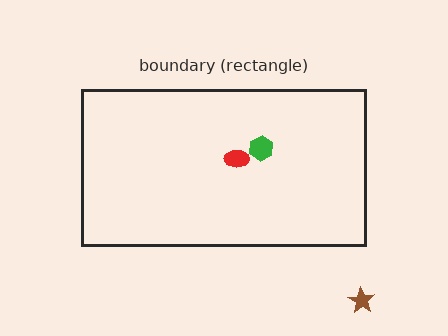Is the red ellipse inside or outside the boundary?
Inside.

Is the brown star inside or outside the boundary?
Outside.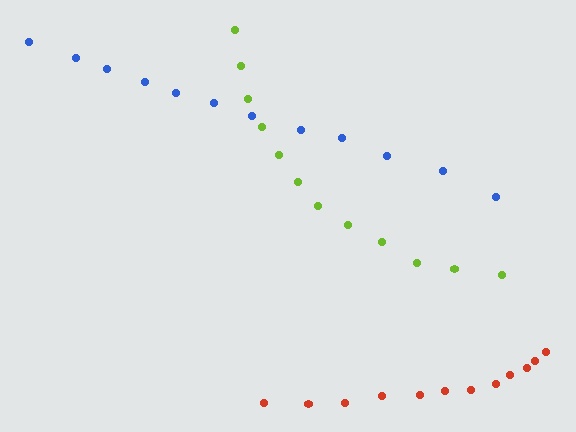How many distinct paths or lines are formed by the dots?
There are 3 distinct paths.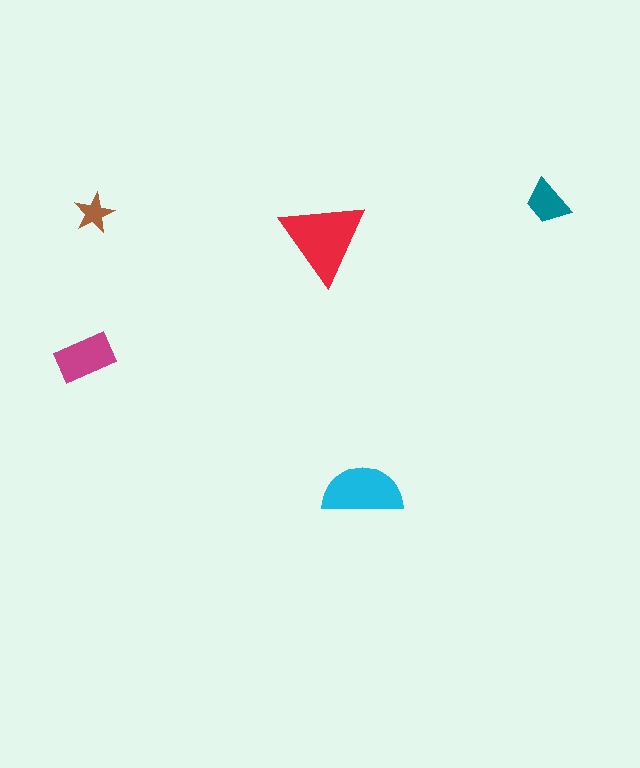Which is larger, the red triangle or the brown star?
The red triangle.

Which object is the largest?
The red triangle.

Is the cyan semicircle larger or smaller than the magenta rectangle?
Larger.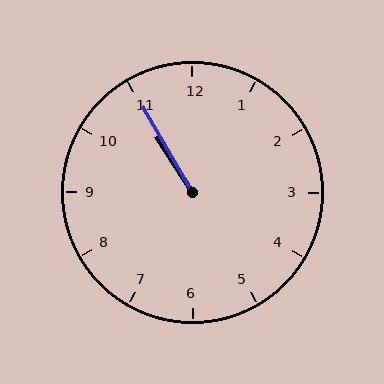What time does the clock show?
10:55.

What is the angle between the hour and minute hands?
Approximately 2 degrees.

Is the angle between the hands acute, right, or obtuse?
It is acute.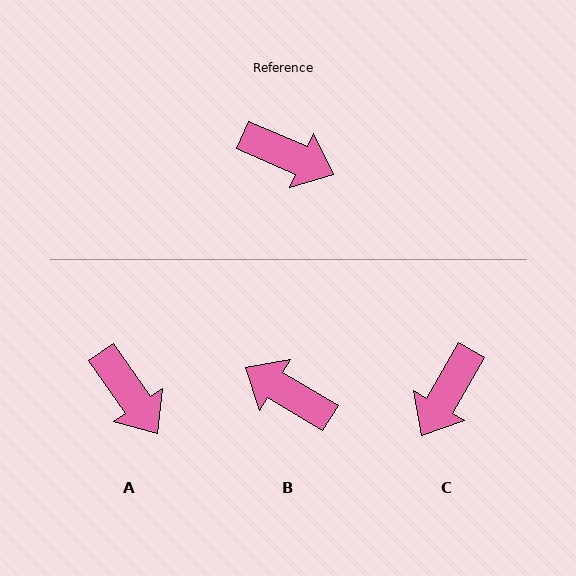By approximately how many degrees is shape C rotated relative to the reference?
Approximately 97 degrees clockwise.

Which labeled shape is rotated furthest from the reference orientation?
B, about 172 degrees away.